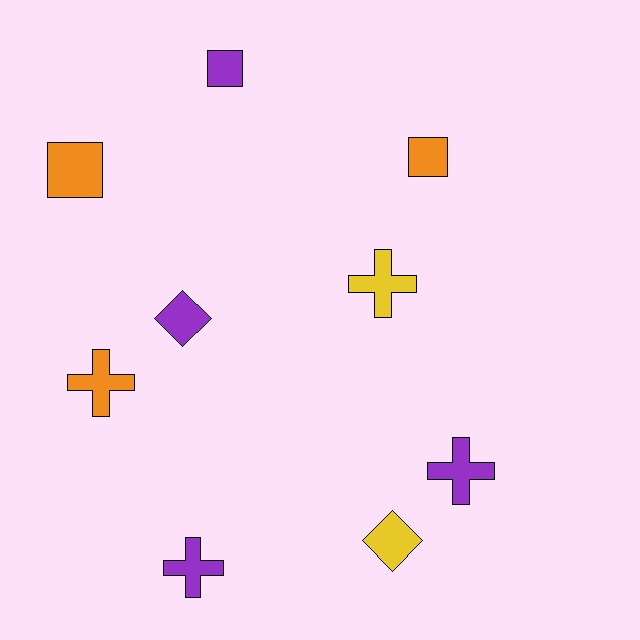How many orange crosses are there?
There is 1 orange cross.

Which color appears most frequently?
Purple, with 4 objects.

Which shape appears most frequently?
Cross, with 4 objects.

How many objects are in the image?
There are 9 objects.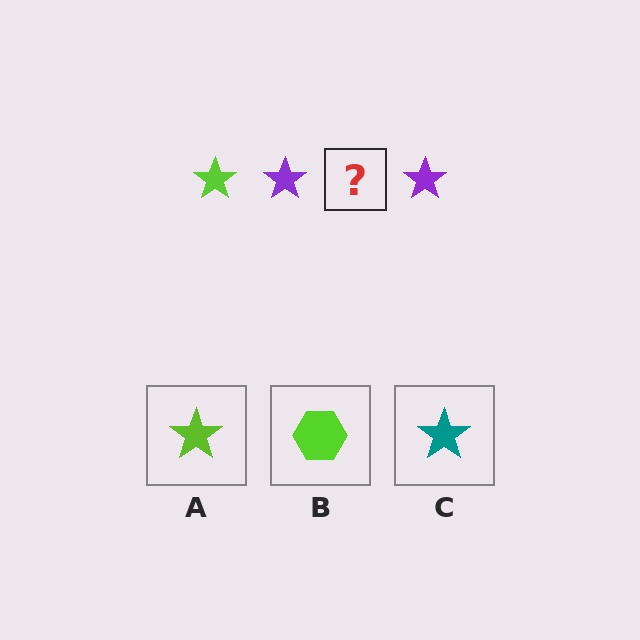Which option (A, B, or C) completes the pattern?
A.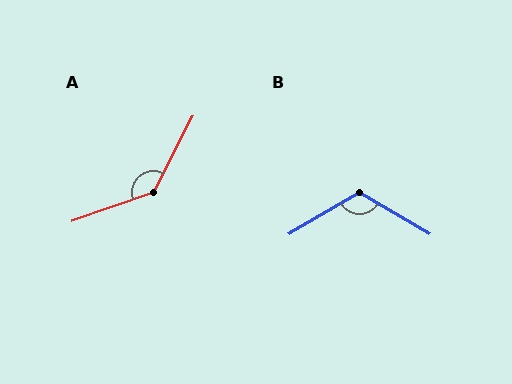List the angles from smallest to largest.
B (119°), A (137°).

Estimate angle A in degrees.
Approximately 137 degrees.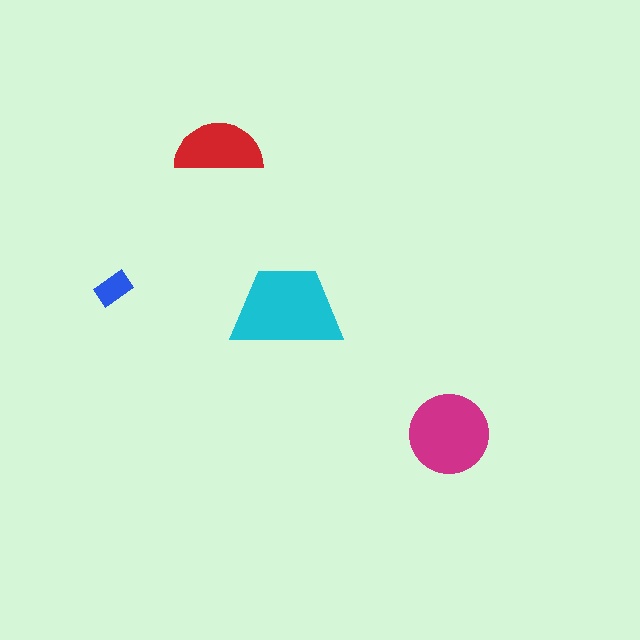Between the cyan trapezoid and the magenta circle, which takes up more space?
The cyan trapezoid.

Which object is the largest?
The cyan trapezoid.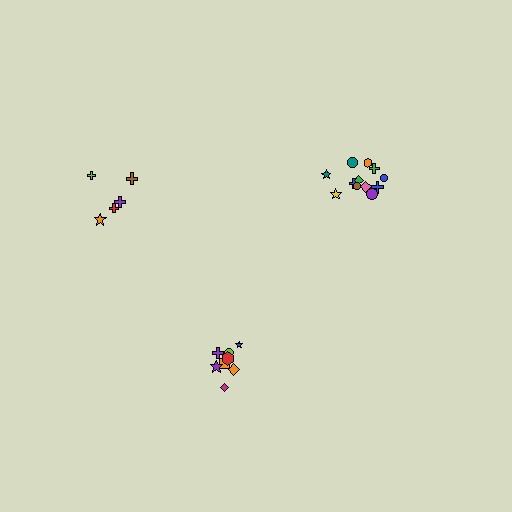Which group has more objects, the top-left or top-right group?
The top-right group.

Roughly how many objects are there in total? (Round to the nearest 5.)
Roughly 25 objects in total.